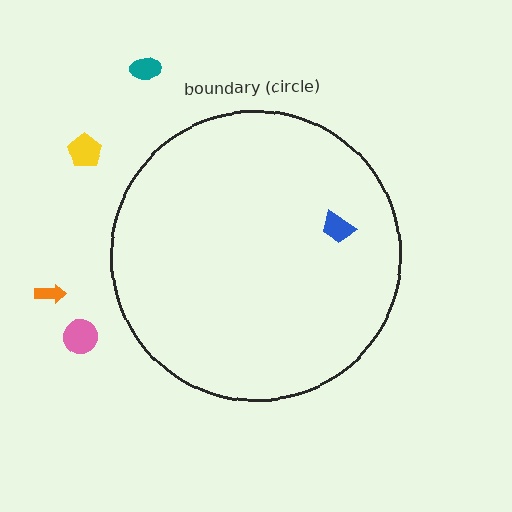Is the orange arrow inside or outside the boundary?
Outside.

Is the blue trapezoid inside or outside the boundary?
Inside.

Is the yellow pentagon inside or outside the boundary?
Outside.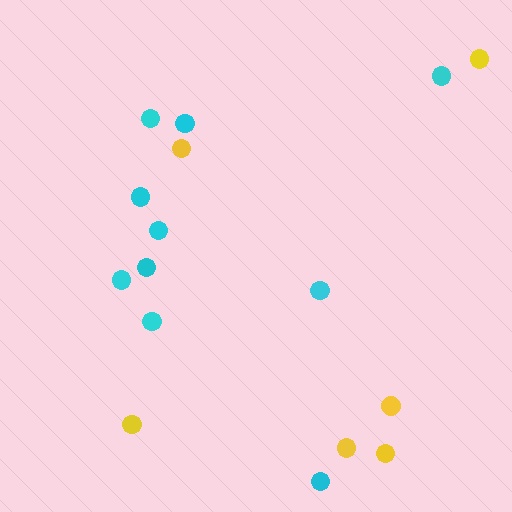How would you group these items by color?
There are 2 groups: one group of cyan circles (10) and one group of yellow circles (6).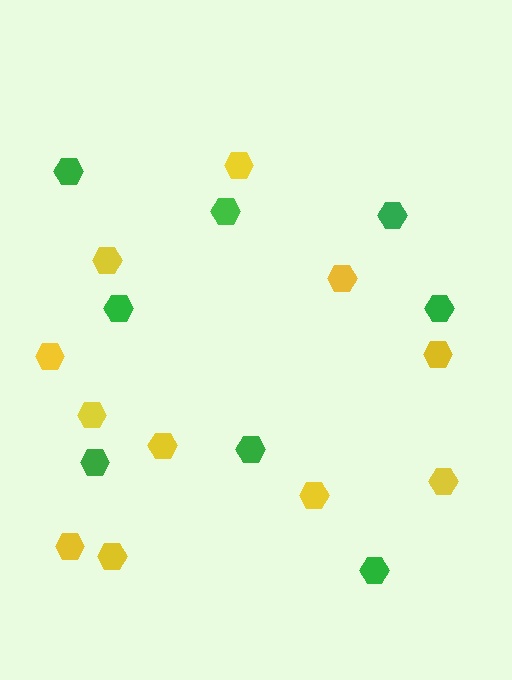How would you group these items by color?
There are 2 groups: one group of yellow hexagons (11) and one group of green hexagons (8).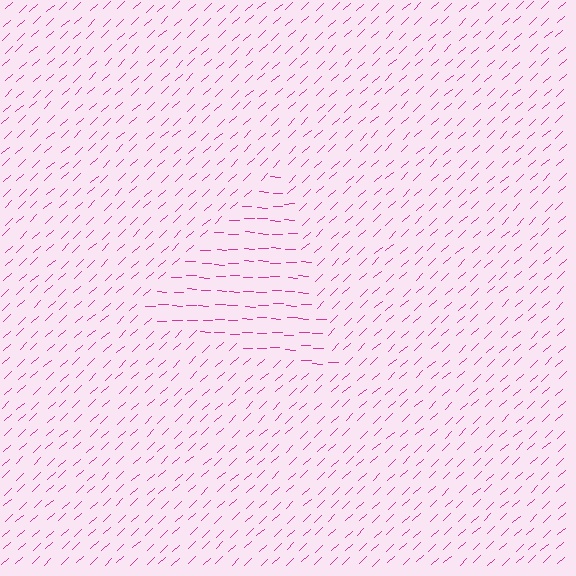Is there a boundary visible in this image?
Yes, there is a texture boundary formed by a change in line orientation.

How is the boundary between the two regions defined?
The boundary is defined purely by a change in line orientation (approximately 45 degrees difference). All lines are the same color and thickness.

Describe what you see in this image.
The image is filled with small magenta line segments. A triangle region in the image has lines oriented differently from the surrounding lines, creating a visible texture boundary.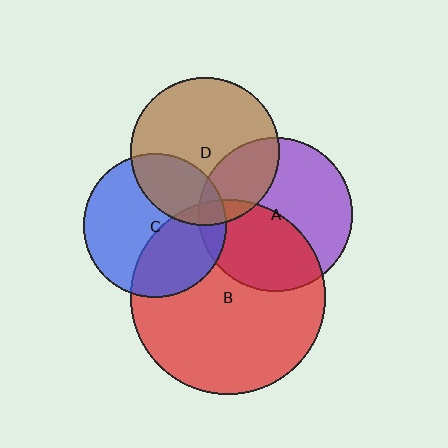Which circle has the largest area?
Circle B (red).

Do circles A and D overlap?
Yes.